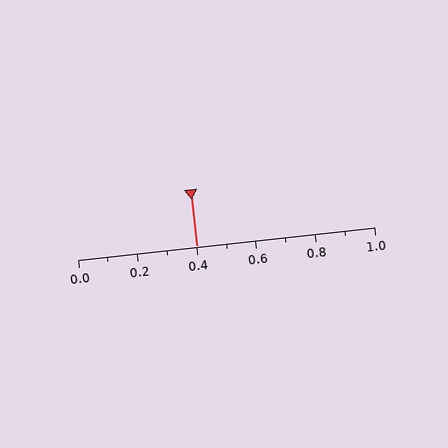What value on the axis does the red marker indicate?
The marker indicates approximately 0.4.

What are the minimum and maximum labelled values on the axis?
The axis runs from 0.0 to 1.0.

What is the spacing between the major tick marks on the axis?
The major ticks are spaced 0.2 apart.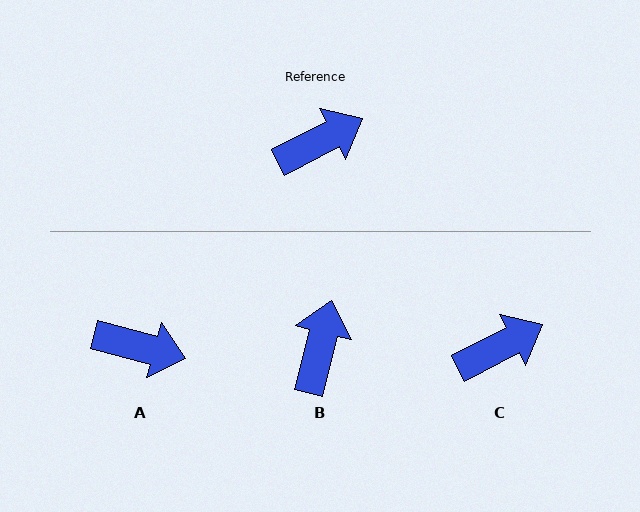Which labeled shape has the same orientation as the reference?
C.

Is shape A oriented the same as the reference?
No, it is off by about 42 degrees.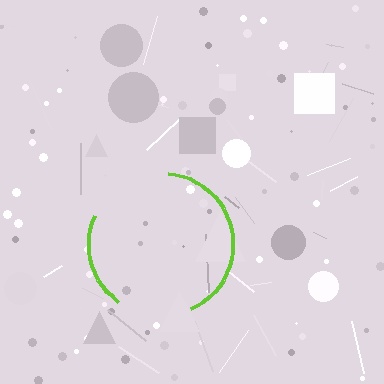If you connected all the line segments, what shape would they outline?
They would outline a circle.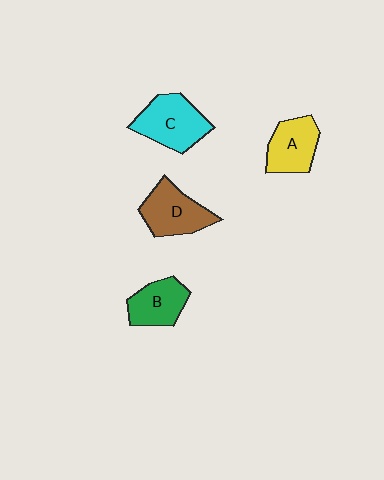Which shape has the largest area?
Shape C (cyan).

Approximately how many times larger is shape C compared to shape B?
Approximately 1.3 times.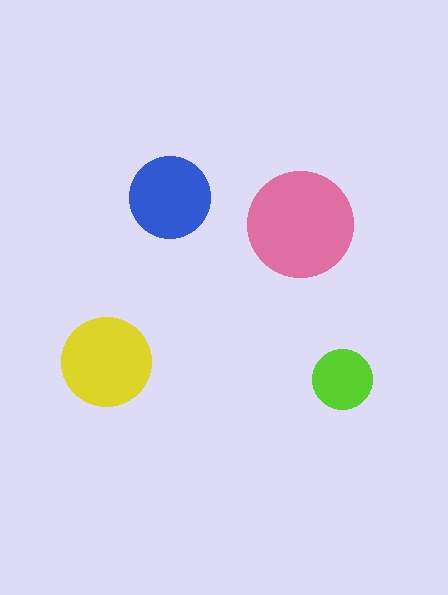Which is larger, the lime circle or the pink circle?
The pink one.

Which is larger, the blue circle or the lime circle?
The blue one.